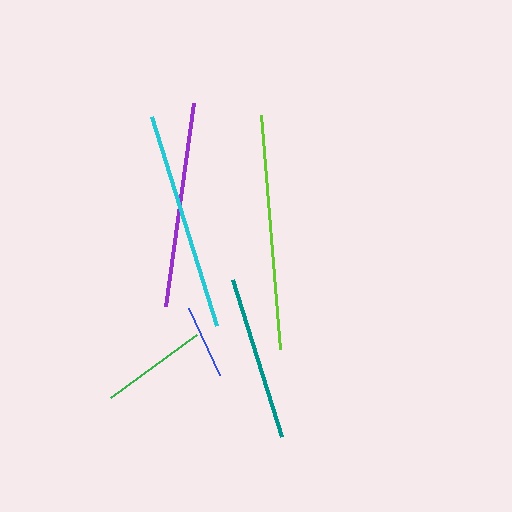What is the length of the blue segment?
The blue segment is approximately 74 pixels long.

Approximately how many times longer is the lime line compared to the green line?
The lime line is approximately 2.2 times the length of the green line.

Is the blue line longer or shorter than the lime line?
The lime line is longer than the blue line.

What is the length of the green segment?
The green segment is approximately 105 pixels long.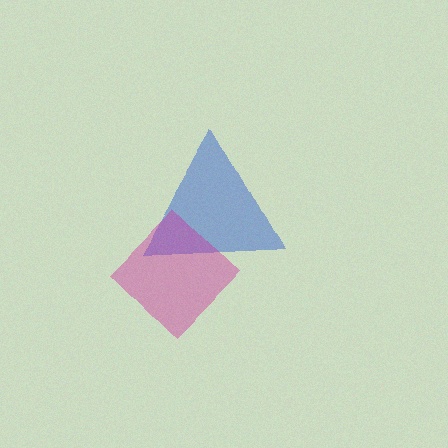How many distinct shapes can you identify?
There are 2 distinct shapes: a blue triangle, a magenta diamond.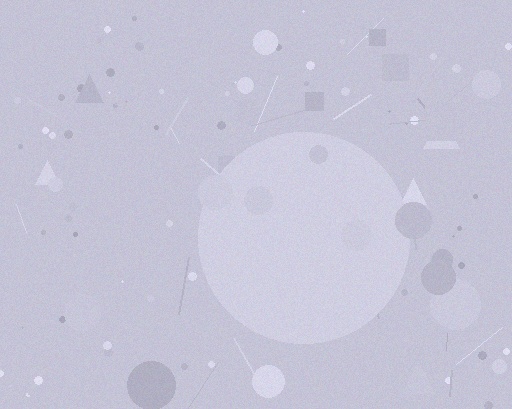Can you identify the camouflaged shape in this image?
The camouflaged shape is a circle.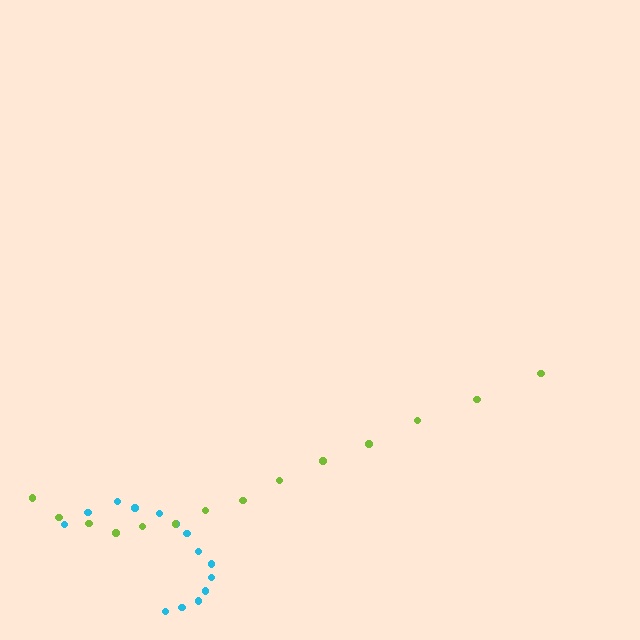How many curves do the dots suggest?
There are 2 distinct paths.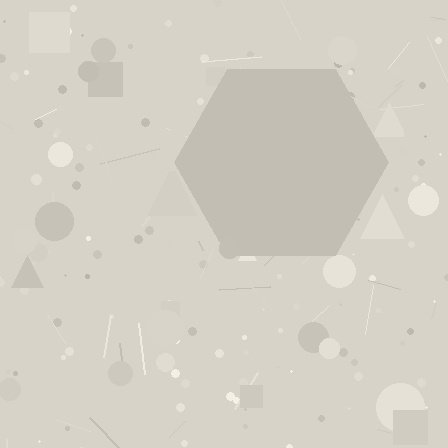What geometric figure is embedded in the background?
A hexagon is embedded in the background.